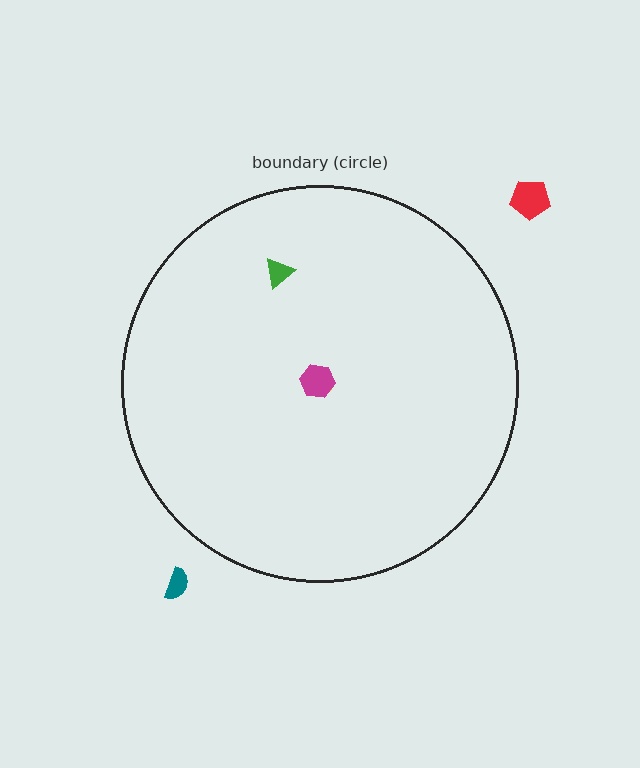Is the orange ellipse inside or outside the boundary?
Inside.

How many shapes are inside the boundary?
3 inside, 2 outside.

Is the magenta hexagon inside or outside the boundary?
Inside.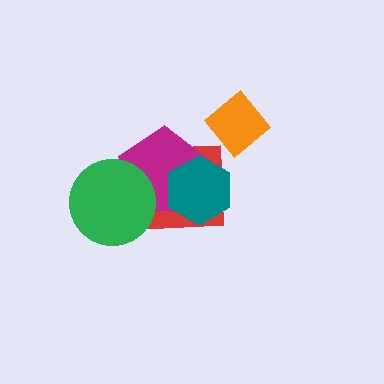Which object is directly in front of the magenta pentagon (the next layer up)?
The teal hexagon is directly in front of the magenta pentagon.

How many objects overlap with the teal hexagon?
2 objects overlap with the teal hexagon.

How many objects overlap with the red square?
3 objects overlap with the red square.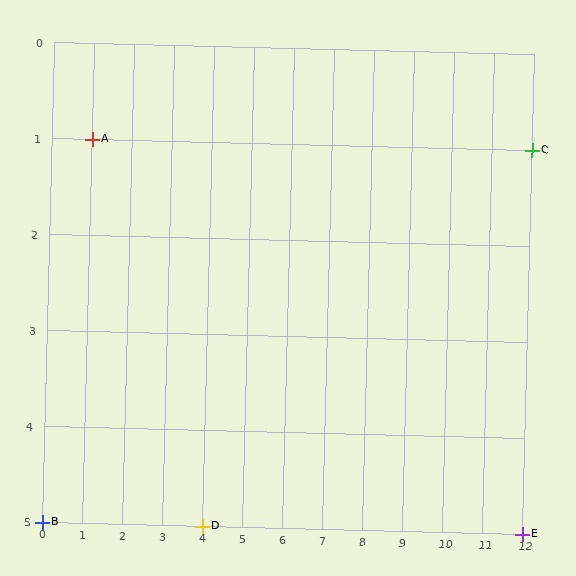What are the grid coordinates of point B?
Point B is at grid coordinates (0, 5).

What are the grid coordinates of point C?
Point C is at grid coordinates (12, 1).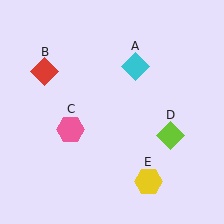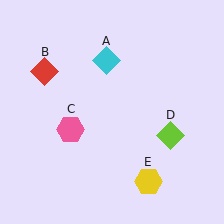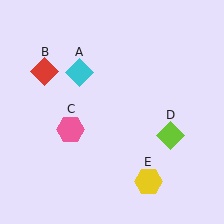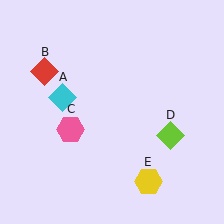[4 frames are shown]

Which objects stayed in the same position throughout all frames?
Red diamond (object B) and pink hexagon (object C) and lime diamond (object D) and yellow hexagon (object E) remained stationary.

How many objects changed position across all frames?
1 object changed position: cyan diamond (object A).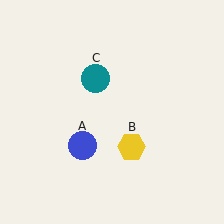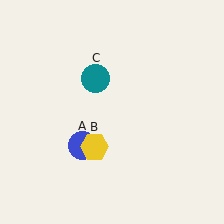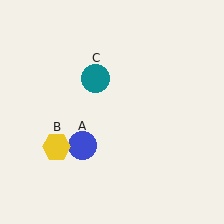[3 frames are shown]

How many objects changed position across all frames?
1 object changed position: yellow hexagon (object B).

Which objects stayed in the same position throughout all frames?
Blue circle (object A) and teal circle (object C) remained stationary.